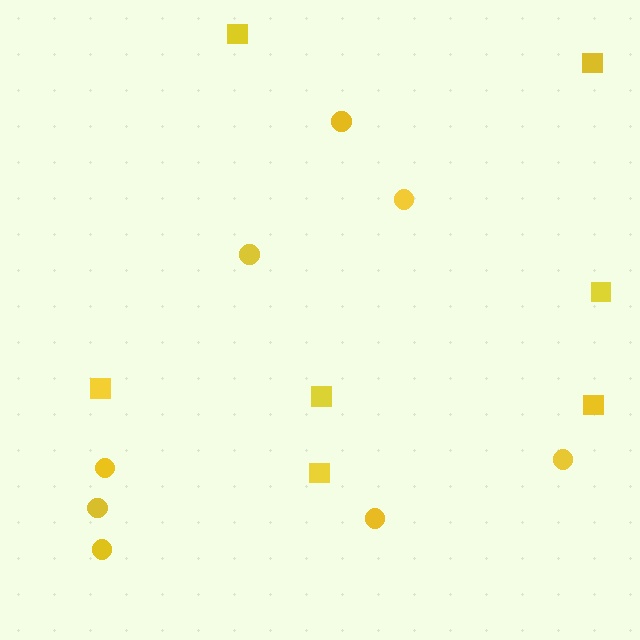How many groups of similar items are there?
There are 2 groups: one group of squares (7) and one group of circles (8).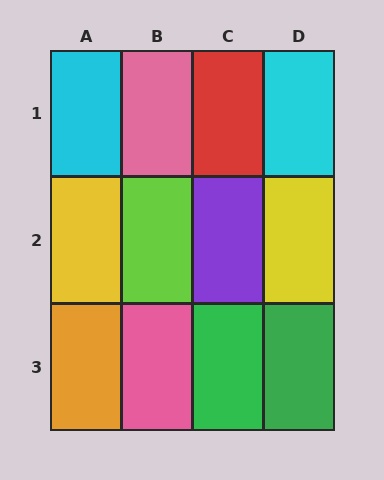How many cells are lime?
1 cell is lime.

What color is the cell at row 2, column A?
Yellow.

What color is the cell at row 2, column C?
Purple.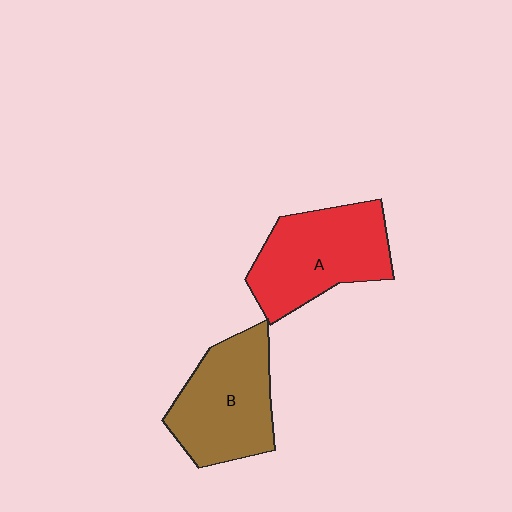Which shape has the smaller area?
Shape B (brown).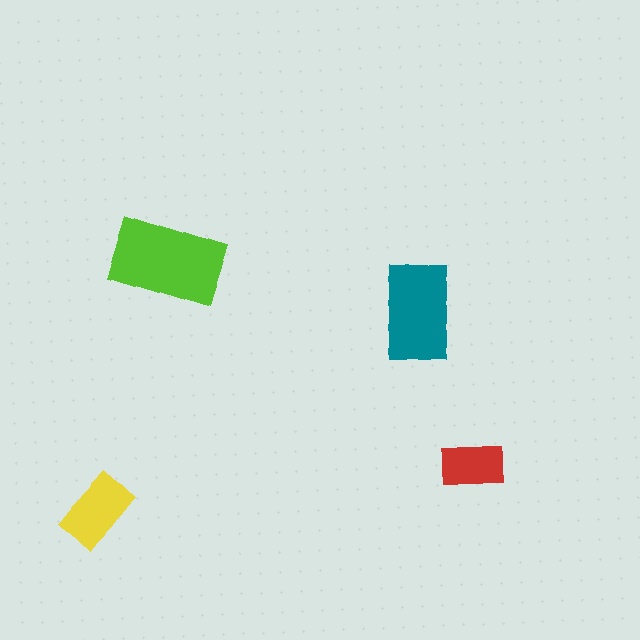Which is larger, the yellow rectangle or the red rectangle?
The yellow one.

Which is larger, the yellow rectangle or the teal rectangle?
The teal one.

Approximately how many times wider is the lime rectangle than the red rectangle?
About 2 times wider.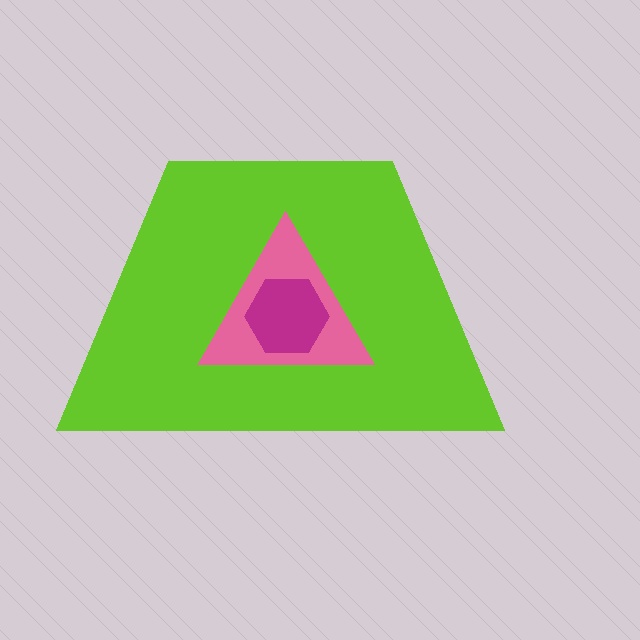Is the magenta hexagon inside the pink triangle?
Yes.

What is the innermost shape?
The magenta hexagon.